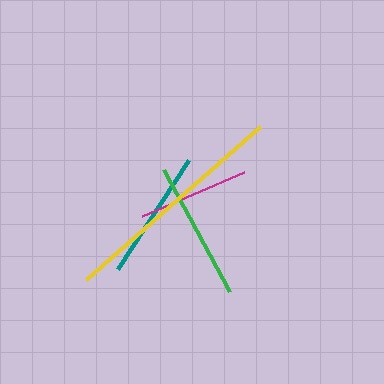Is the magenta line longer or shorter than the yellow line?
The yellow line is longer than the magenta line.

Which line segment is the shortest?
The magenta line is the shortest at approximately 111 pixels.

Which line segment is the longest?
The yellow line is the longest at approximately 231 pixels.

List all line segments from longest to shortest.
From longest to shortest: yellow, green, teal, magenta.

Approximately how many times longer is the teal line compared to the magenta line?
The teal line is approximately 1.2 times the length of the magenta line.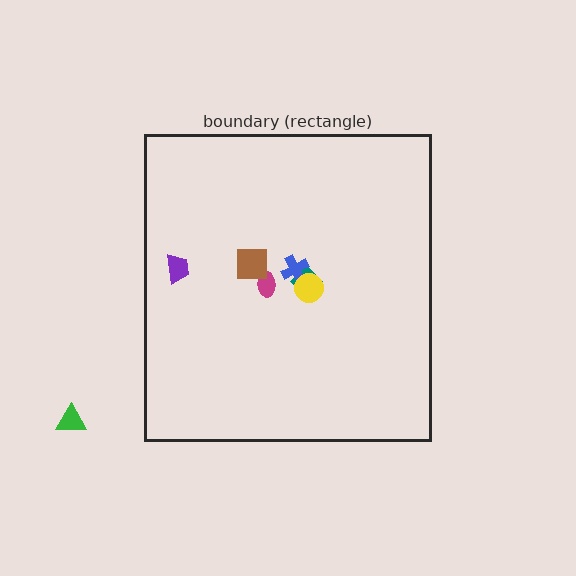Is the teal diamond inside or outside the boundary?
Inside.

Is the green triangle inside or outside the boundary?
Outside.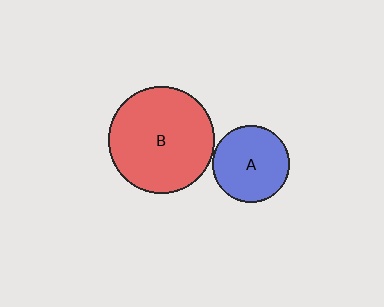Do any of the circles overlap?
No, none of the circles overlap.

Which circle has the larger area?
Circle B (red).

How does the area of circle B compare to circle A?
Approximately 1.9 times.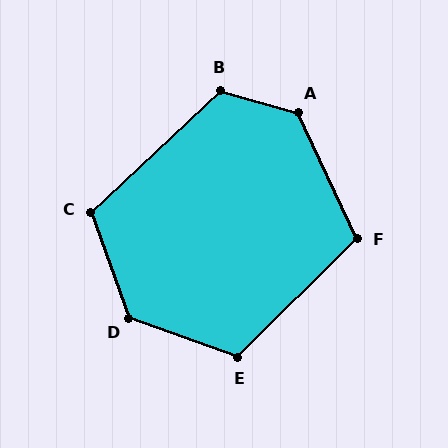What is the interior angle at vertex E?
Approximately 115 degrees (obtuse).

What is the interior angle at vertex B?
Approximately 121 degrees (obtuse).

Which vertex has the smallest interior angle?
F, at approximately 110 degrees.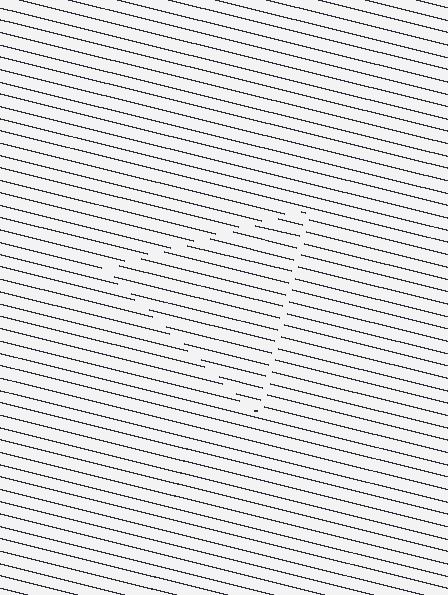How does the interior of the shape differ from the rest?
The interior of the shape contains the same grating, shifted by half a period — the contour is defined by the phase discontinuity where line-ends from the inner and outer gratings abut.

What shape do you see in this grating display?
An illusory triangle. The interior of the shape contains the same grating, shifted by half a period — the contour is defined by the phase discontinuity where line-ends from the inner and outer gratings abut.